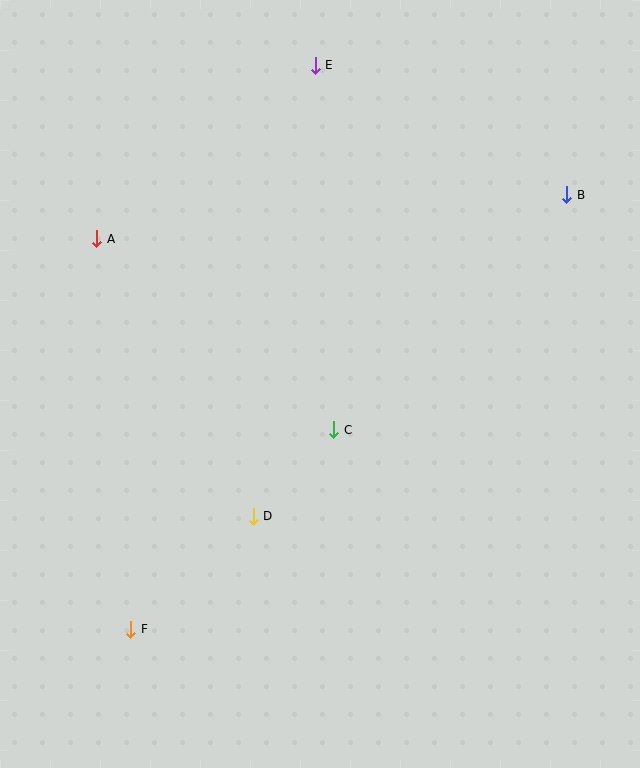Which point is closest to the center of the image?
Point C at (334, 430) is closest to the center.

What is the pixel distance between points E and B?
The distance between E and B is 283 pixels.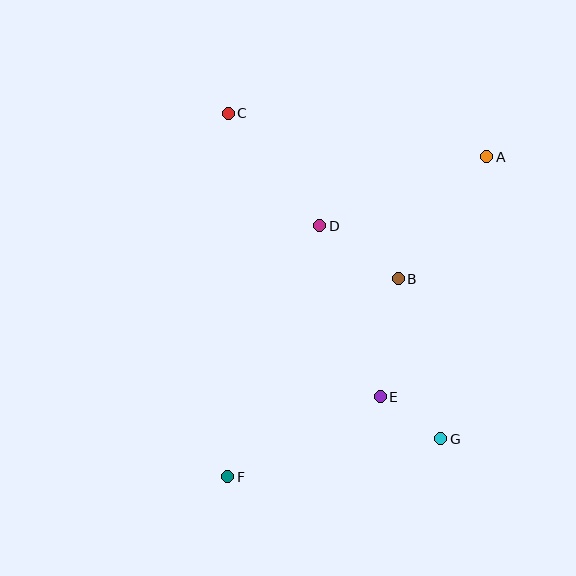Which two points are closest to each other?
Points E and G are closest to each other.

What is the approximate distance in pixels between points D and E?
The distance between D and E is approximately 181 pixels.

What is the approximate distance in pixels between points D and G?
The distance between D and G is approximately 245 pixels.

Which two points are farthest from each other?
Points A and F are farthest from each other.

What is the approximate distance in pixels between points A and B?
The distance between A and B is approximately 151 pixels.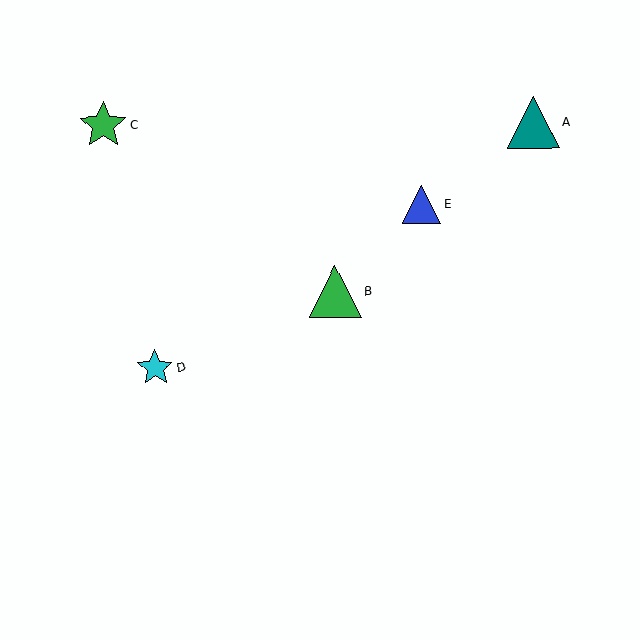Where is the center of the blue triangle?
The center of the blue triangle is at (421, 204).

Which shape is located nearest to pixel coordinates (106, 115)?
The green star (labeled C) at (103, 125) is nearest to that location.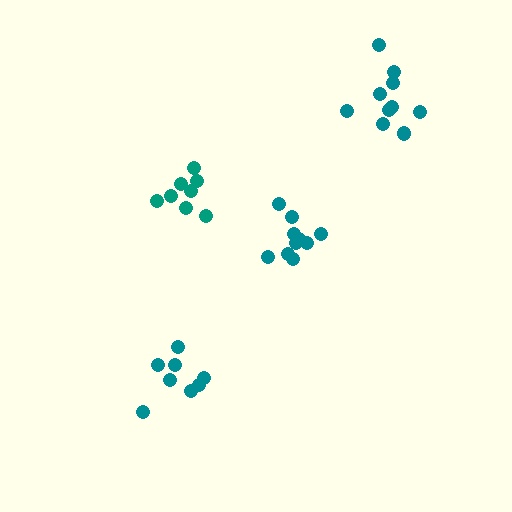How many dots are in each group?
Group 1: 10 dots, Group 2: 8 dots, Group 3: 11 dots, Group 4: 8 dots (37 total).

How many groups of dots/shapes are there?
There are 4 groups.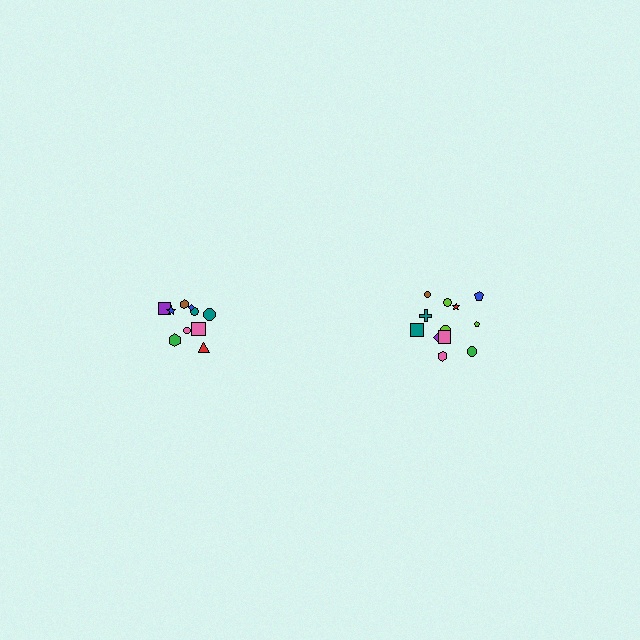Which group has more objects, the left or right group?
The right group.